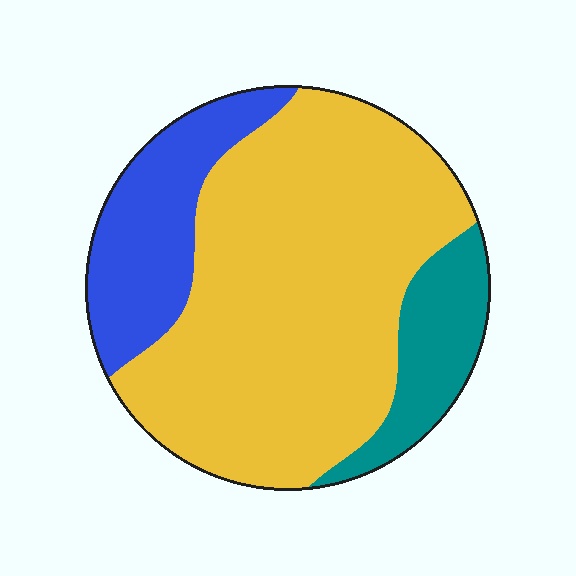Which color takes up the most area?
Yellow, at roughly 65%.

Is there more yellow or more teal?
Yellow.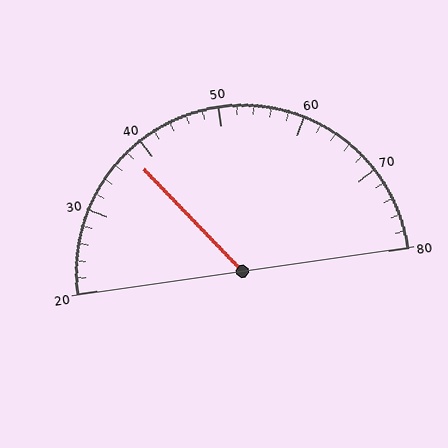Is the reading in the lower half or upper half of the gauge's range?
The reading is in the lower half of the range (20 to 80).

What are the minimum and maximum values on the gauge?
The gauge ranges from 20 to 80.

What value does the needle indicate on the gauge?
The needle indicates approximately 38.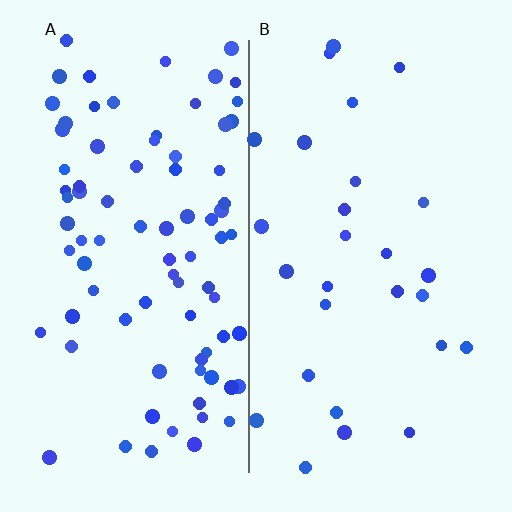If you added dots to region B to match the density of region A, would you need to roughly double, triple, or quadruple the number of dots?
Approximately triple.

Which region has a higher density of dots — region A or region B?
A (the left).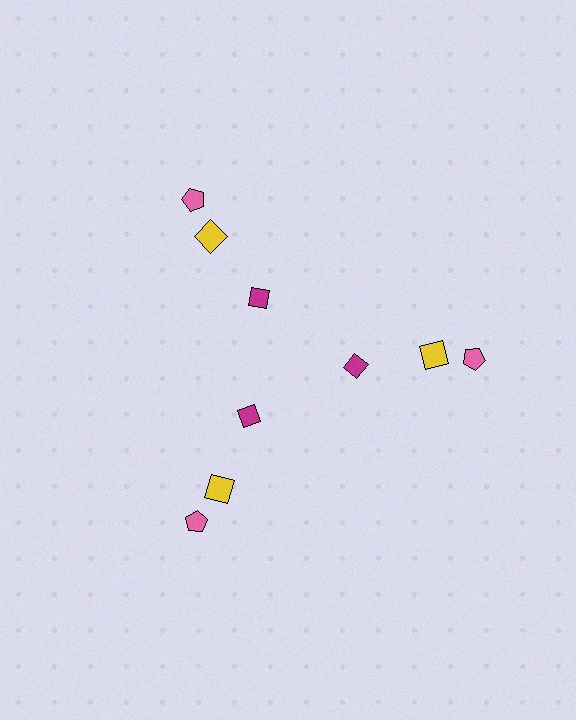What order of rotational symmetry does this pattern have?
This pattern has 3-fold rotational symmetry.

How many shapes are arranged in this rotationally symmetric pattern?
There are 9 shapes, arranged in 3 groups of 3.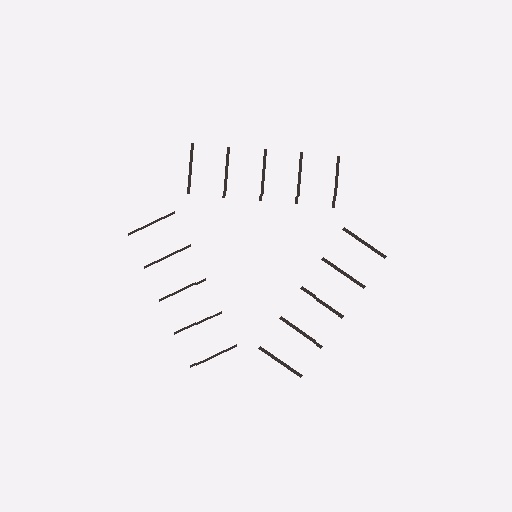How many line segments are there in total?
15 — 5 along each of the 3 edges.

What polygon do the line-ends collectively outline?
An illusory triangle — the line segments terminate on its edges but no continuous stroke is drawn.